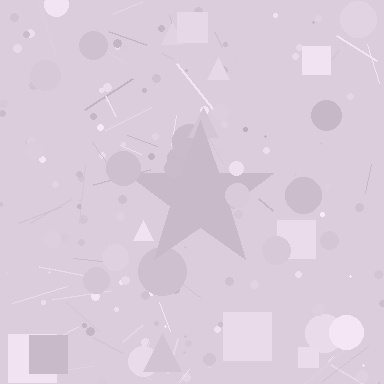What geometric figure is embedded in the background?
A star is embedded in the background.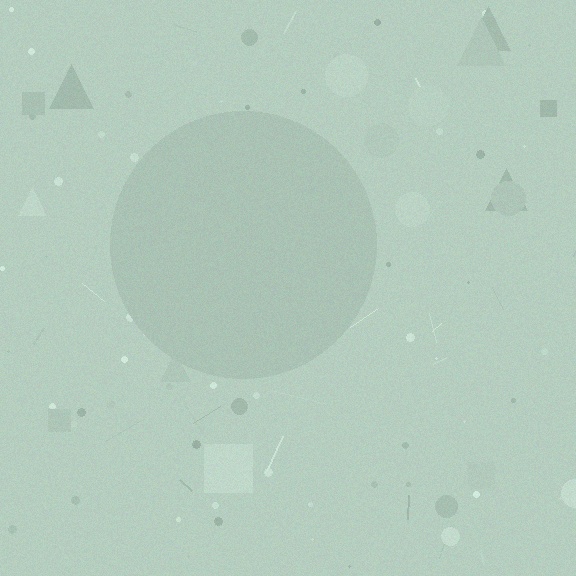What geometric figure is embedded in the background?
A circle is embedded in the background.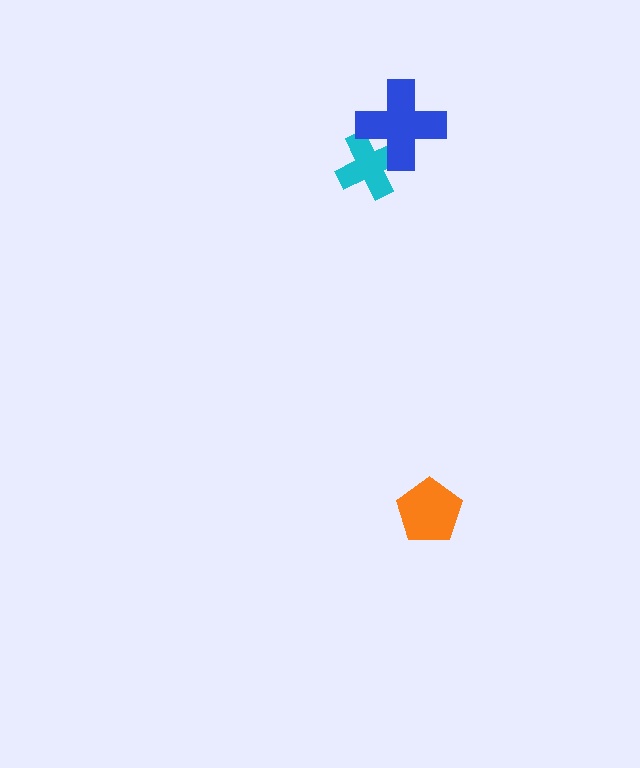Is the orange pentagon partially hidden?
No, no other shape covers it.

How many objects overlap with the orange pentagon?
0 objects overlap with the orange pentagon.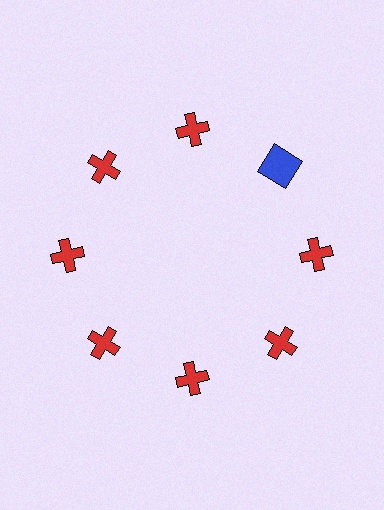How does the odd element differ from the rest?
It differs in both color (blue instead of red) and shape (square instead of cross).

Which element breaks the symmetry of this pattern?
The blue square at roughly the 2 o'clock position breaks the symmetry. All other shapes are red crosses.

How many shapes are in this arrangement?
There are 8 shapes arranged in a ring pattern.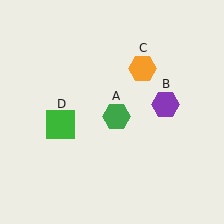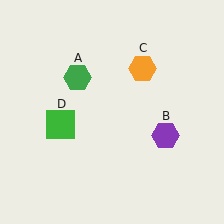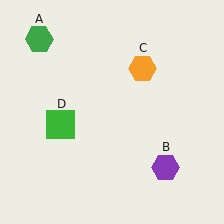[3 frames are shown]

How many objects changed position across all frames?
2 objects changed position: green hexagon (object A), purple hexagon (object B).